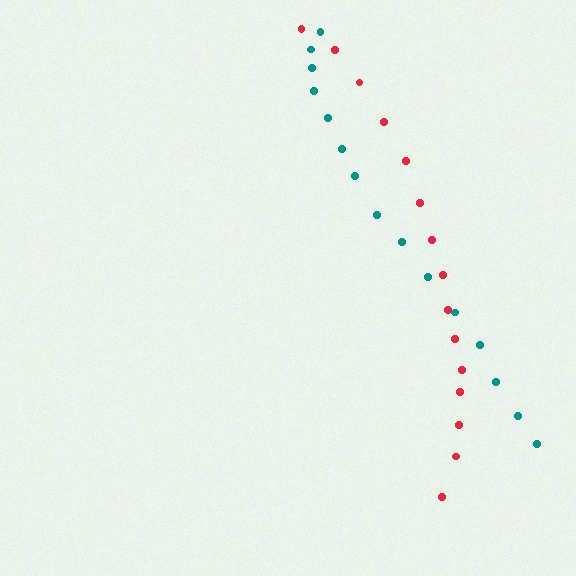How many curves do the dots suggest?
There are 2 distinct paths.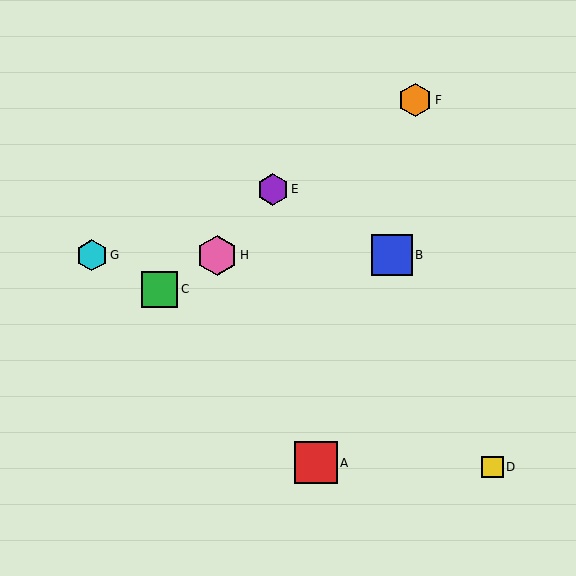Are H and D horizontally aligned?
No, H is at y≈255 and D is at y≈467.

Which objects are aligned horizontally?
Objects B, G, H are aligned horizontally.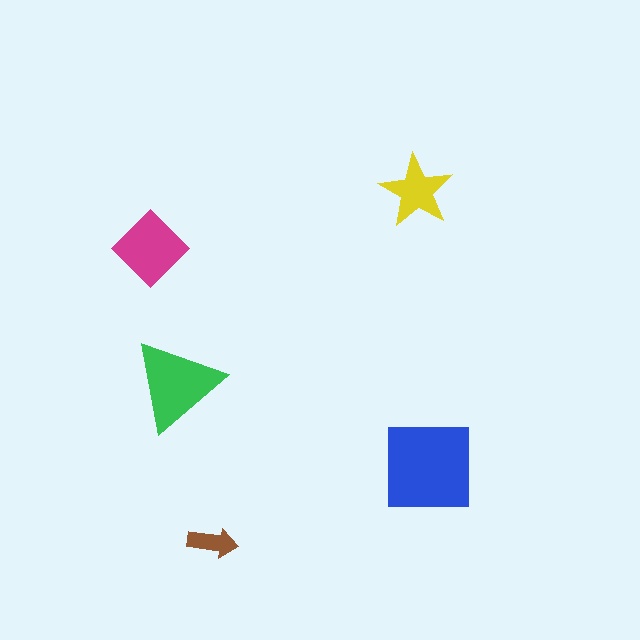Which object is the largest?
The blue square.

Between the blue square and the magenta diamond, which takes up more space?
The blue square.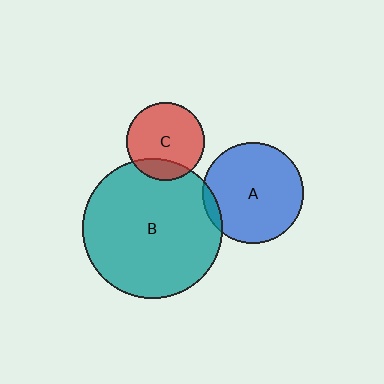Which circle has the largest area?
Circle B (teal).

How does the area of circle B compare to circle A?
Approximately 1.9 times.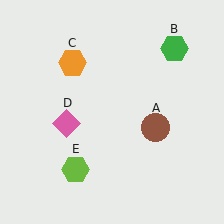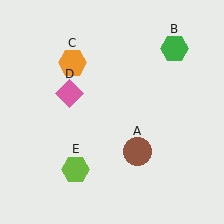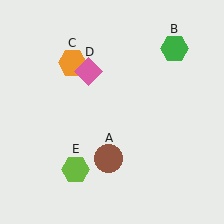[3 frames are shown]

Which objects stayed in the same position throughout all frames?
Green hexagon (object B) and orange hexagon (object C) and lime hexagon (object E) remained stationary.